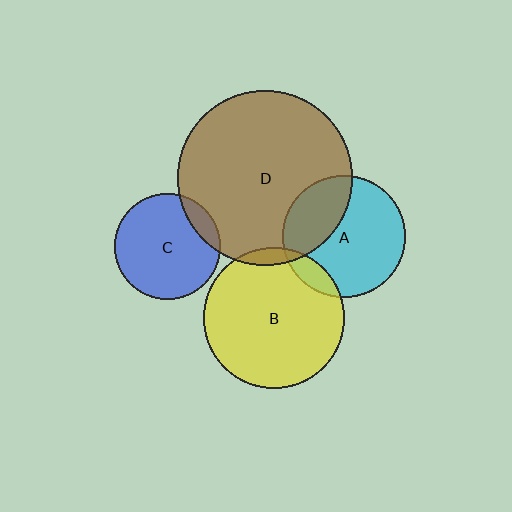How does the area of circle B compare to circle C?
Approximately 1.8 times.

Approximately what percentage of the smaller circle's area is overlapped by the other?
Approximately 10%.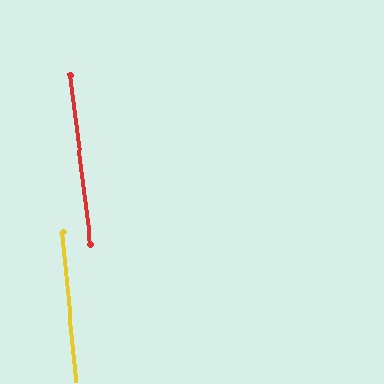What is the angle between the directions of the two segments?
Approximately 2 degrees.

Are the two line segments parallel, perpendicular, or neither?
Parallel — their directions differ by only 1.9°.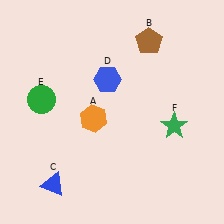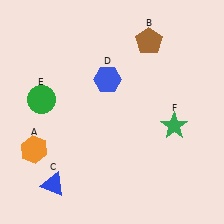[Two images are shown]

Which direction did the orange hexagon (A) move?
The orange hexagon (A) moved left.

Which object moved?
The orange hexagon (A) moved left.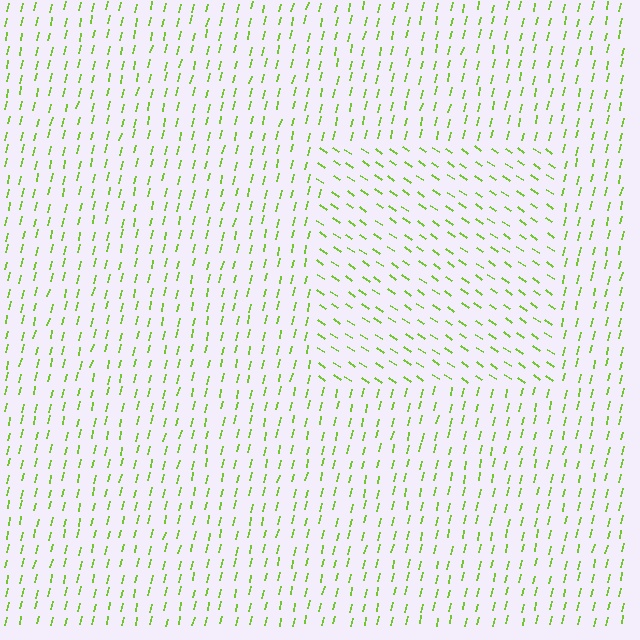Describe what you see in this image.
The image is filled with small lime line segments. A rectangle region in the image has lines oriented differently from the surrounding lines, creating a visible texture boundary.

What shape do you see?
I see a rectangle.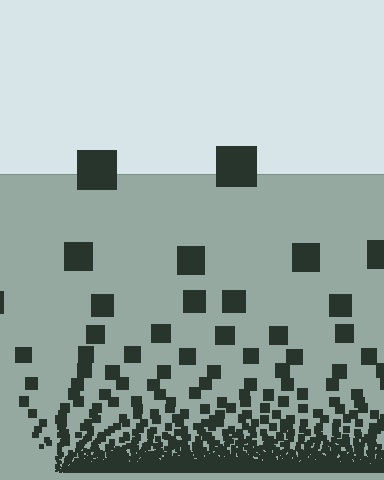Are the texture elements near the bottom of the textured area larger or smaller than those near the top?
Smaller. The gradient is inverted — elements near the bottom are smaller and denser.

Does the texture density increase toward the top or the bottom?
Density increases toward the bottom.